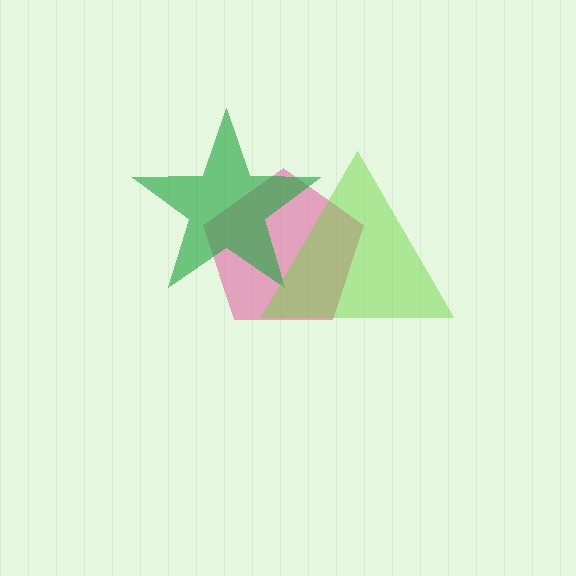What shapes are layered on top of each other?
The layered shapes are: a pink pentagon, a green star, a lime triangle.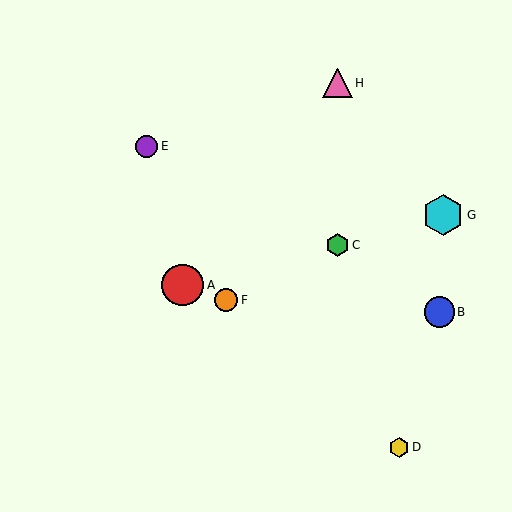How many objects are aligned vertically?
2 objects (C, H) are aligned vertically.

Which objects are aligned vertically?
Objects C, H are aligned vertically.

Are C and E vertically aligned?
No, C is at x≈337 and E is at x≈147.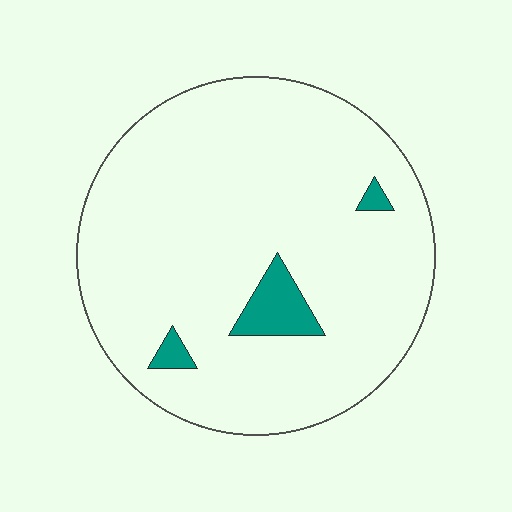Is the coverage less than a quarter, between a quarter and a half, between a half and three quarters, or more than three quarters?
Less than a quarter.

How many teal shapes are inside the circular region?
3.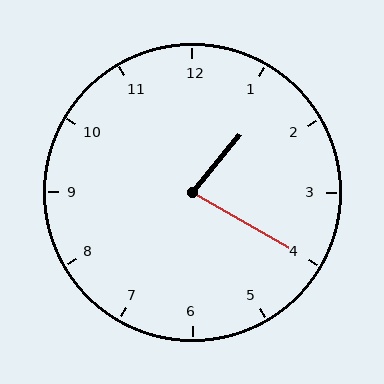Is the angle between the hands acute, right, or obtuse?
It is acute.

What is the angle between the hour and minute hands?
Approximately 80 degrees.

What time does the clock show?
1:20.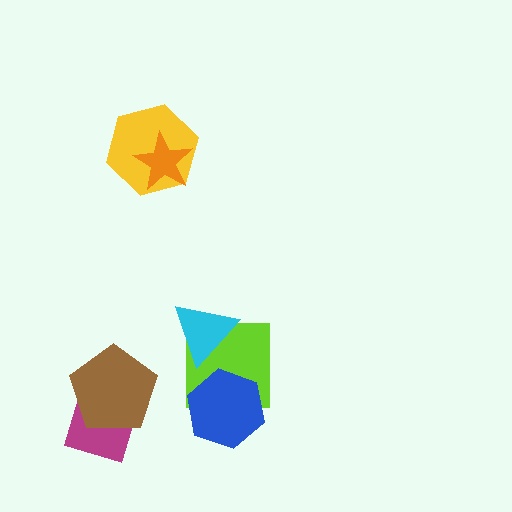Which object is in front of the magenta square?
The brown pentagon is in front of the magenta square.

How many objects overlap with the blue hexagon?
1 object overlaps with the blue hexagon.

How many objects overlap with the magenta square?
1 object overlaps with the magenta square.